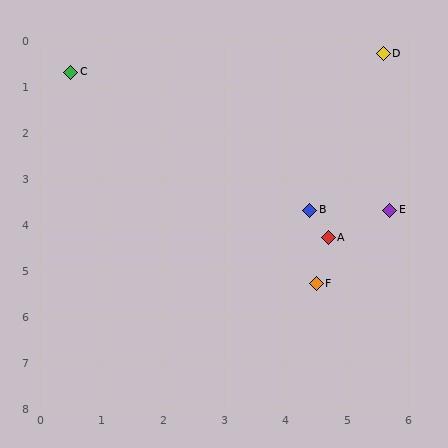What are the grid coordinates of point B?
Point B is at approximately (4.4, 3.7).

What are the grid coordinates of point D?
Point D is at approximately (5.6, 0.3).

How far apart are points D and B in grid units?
Points D and B are about 3.6 grid units apart.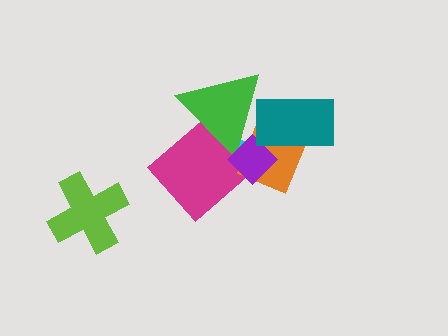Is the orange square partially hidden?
Yes, it is partially covered by another shape.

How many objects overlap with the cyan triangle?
5 objects overlap with the cyan triangle.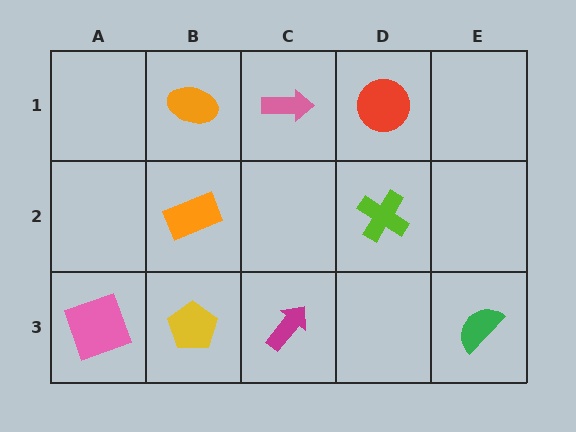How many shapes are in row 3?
4 shapes.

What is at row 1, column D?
A red circle.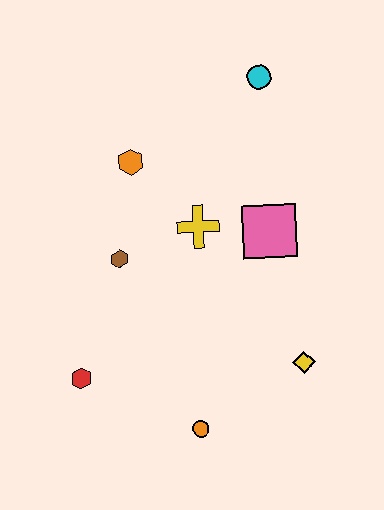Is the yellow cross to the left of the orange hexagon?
No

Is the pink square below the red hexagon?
No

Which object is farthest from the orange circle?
The cyan circle is farthest from the orange circle.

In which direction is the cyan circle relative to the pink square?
The cyan circle is above the pink square.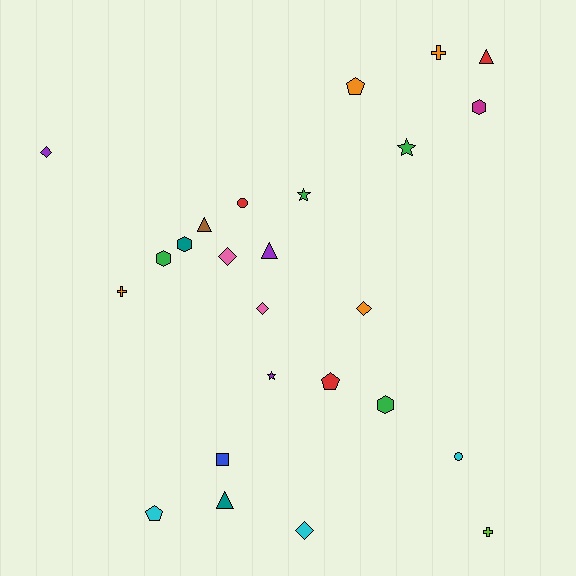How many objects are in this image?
There are 25 objects.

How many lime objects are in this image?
There is 1 lime object.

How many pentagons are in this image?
There are 3 pentagons.